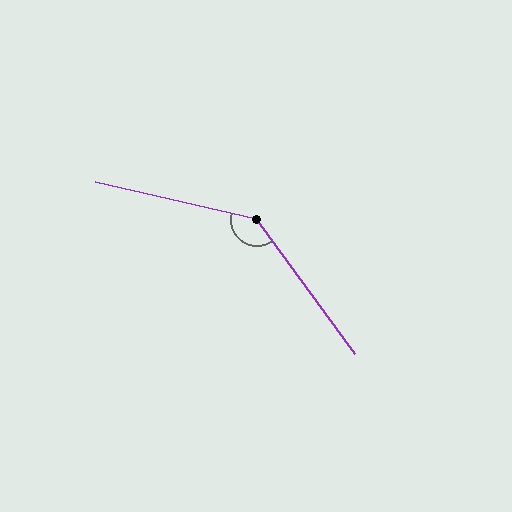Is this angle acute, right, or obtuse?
It is obtuse.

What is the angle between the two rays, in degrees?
Approximately 139 degrees.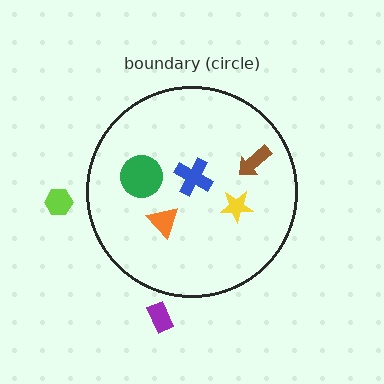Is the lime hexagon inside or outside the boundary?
Outside.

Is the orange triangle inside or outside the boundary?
Inside.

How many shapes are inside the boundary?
5 inside, 2 outside.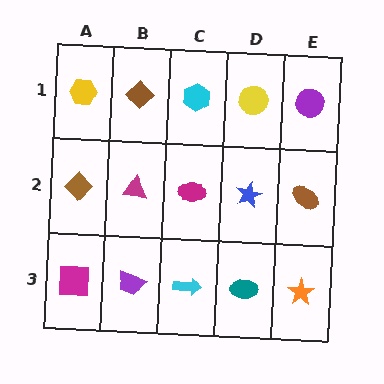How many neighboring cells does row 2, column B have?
4.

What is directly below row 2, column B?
A purple trapezoid.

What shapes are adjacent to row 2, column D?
A yellow circle (row 1, column D), a teal ellipse (row 3, column D), a magenta ellipse (row 2, column C), a brown ellipse (row 2, column E).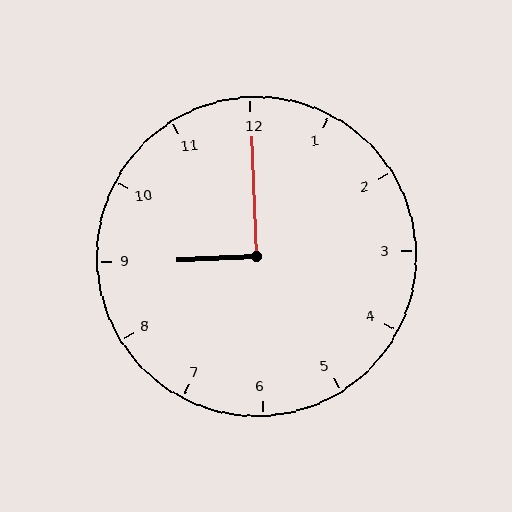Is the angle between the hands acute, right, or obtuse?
It is right.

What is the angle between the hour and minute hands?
Approximately 90 degrees.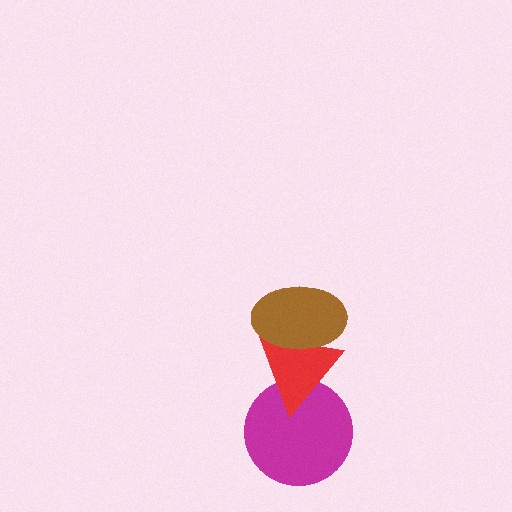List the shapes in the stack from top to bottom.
From top to bottom: the brown ellipse, the red triangle, the magenta circle.